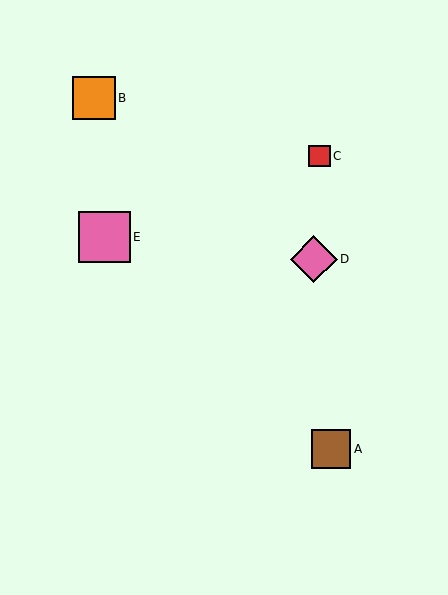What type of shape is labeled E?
Shape E is a pink square.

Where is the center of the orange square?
The center of the orange square is at (94, 98).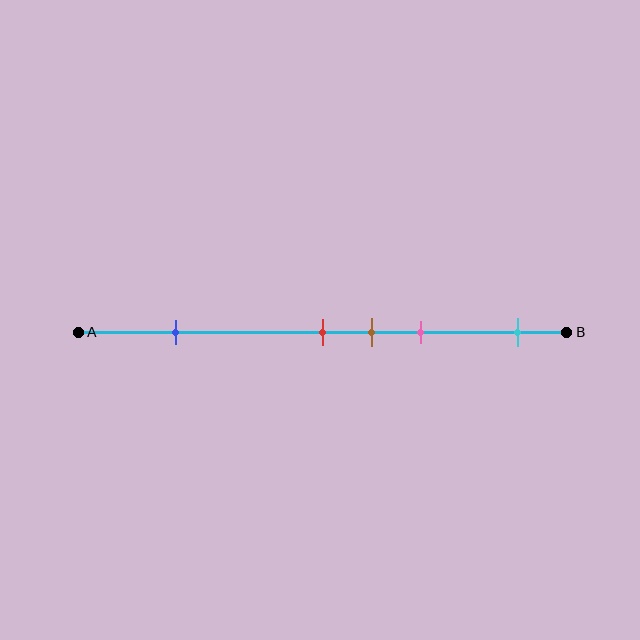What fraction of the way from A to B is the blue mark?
The blue mark is approximately 20% (0.2) of the way from A to B.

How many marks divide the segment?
There are 5 marks dividing the segment.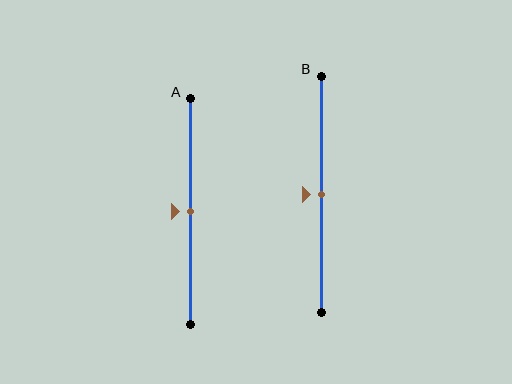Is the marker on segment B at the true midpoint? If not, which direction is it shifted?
Yes, the marker on segment B is at the true midpoint.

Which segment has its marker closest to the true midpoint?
Segment A has its marker closest to the true midpoint.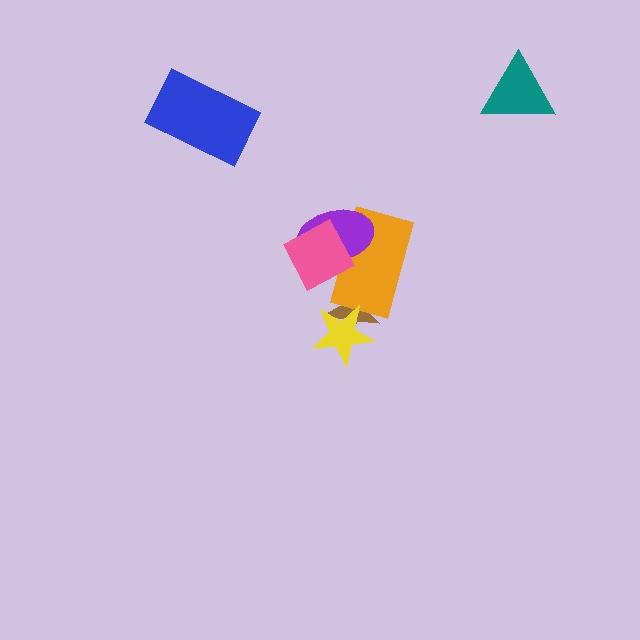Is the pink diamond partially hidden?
No, no other shape covers it.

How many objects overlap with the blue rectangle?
0 objects overlap with the blue rectangle.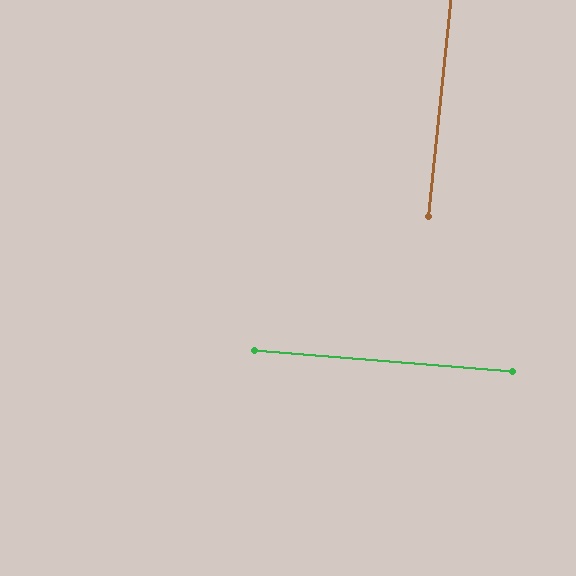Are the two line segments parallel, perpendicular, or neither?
Perpendicular — they meet at approximately 89°.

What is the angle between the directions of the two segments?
Approximately 89 degrees.